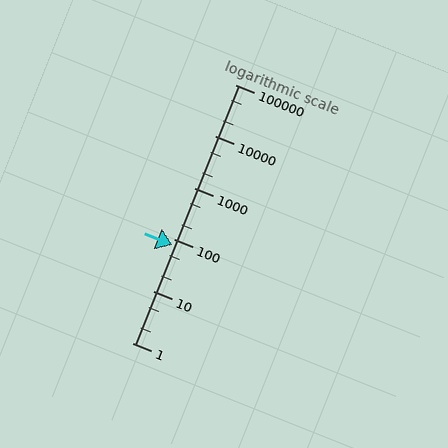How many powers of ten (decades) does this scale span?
The scale spans 5 decades, from 1 to 100000.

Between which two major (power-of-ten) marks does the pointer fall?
The pointer is between 10 and 100.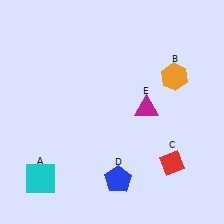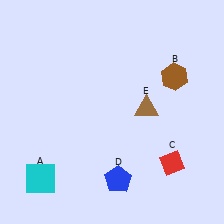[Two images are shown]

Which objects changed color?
B changed from orange to brown. E changed from magenta to brown.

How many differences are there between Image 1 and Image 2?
There are 2 differences between the two images.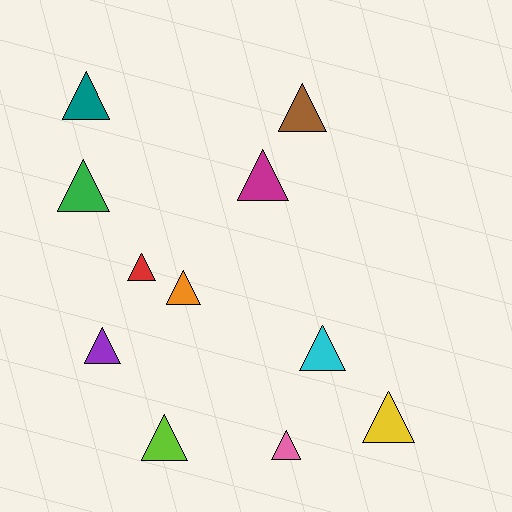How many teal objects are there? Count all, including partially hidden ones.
There is 1 teal object.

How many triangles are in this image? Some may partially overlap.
There are 11 triangles.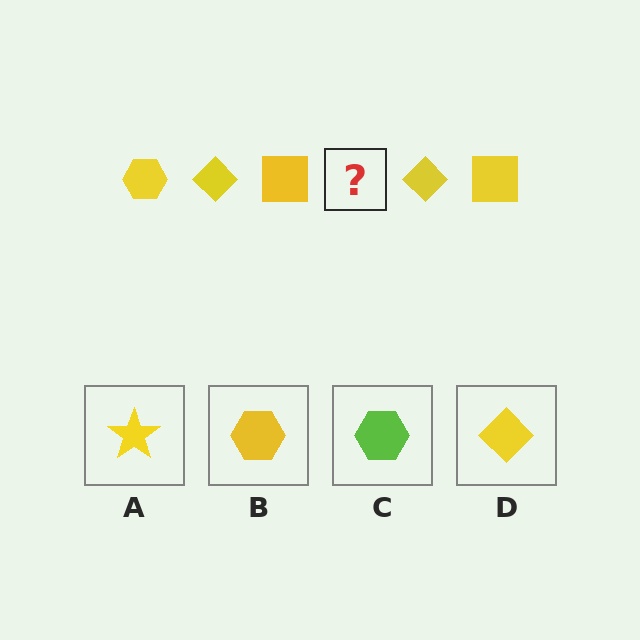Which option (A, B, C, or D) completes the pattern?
B.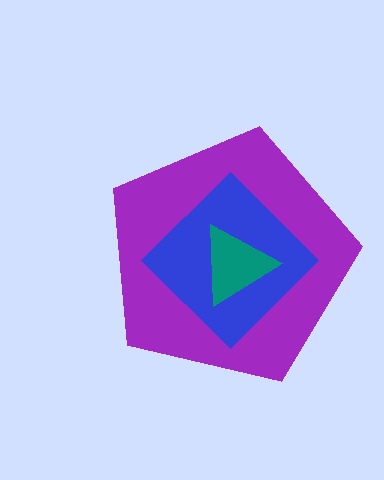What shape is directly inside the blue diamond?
The teal triangle.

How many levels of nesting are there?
3.